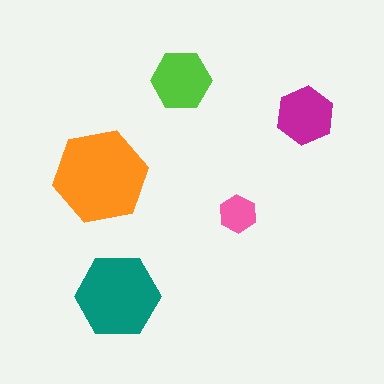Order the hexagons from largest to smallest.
the orange one, the teal one, the lime one, the magenta one, the pink one.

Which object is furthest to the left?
The orange hexagon is leftmost.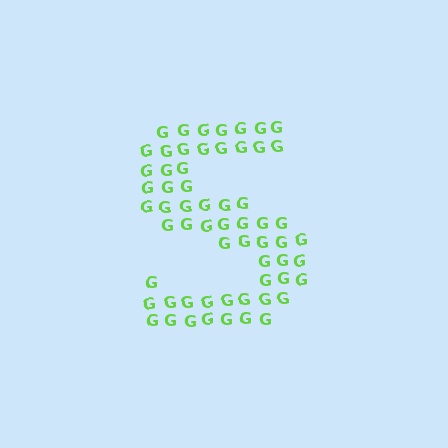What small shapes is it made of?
It is made of small letter G's.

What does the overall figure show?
The overall figure shows the letter S.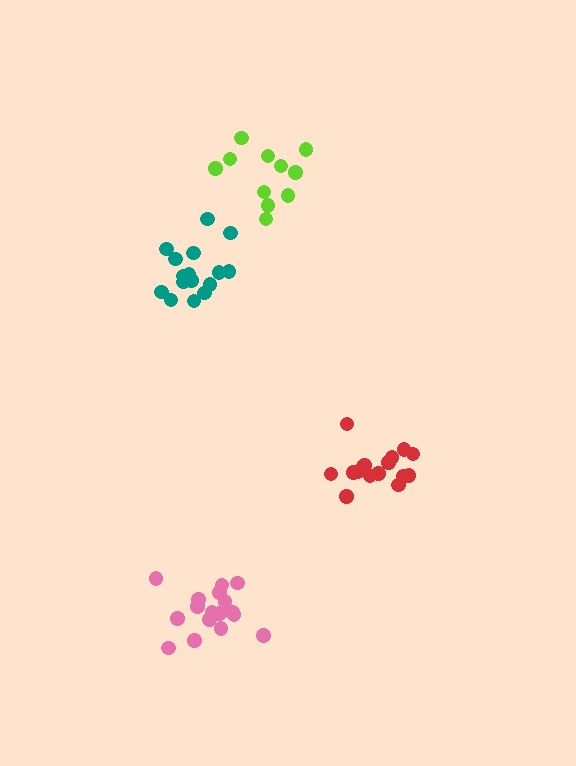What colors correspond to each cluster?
The clusters are colored: lime, teal, red, pink.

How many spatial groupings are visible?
There are 4 spatial groupings.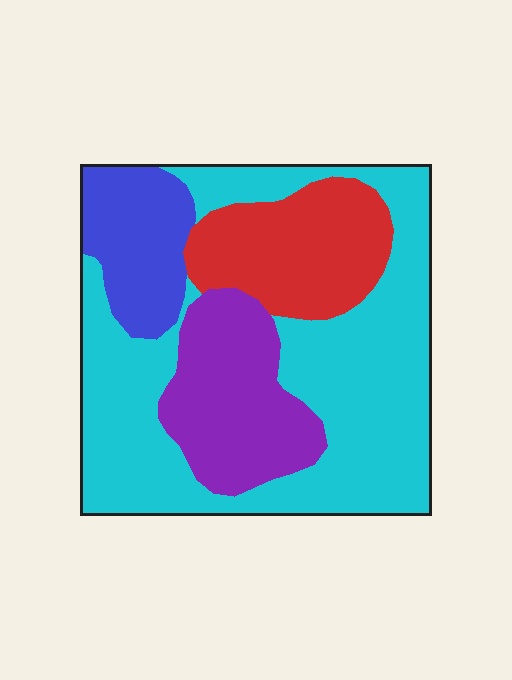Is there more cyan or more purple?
Cyan.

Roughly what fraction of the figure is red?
Red takes up about one sixth (1/6) of the figure.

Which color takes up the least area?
Blue, at roughly 15%.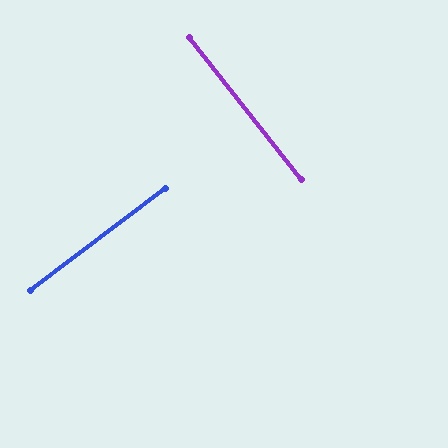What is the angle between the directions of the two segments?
Approximately 89 degrees.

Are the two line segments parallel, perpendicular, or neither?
Perpendicular — they meet at approximately 89°.